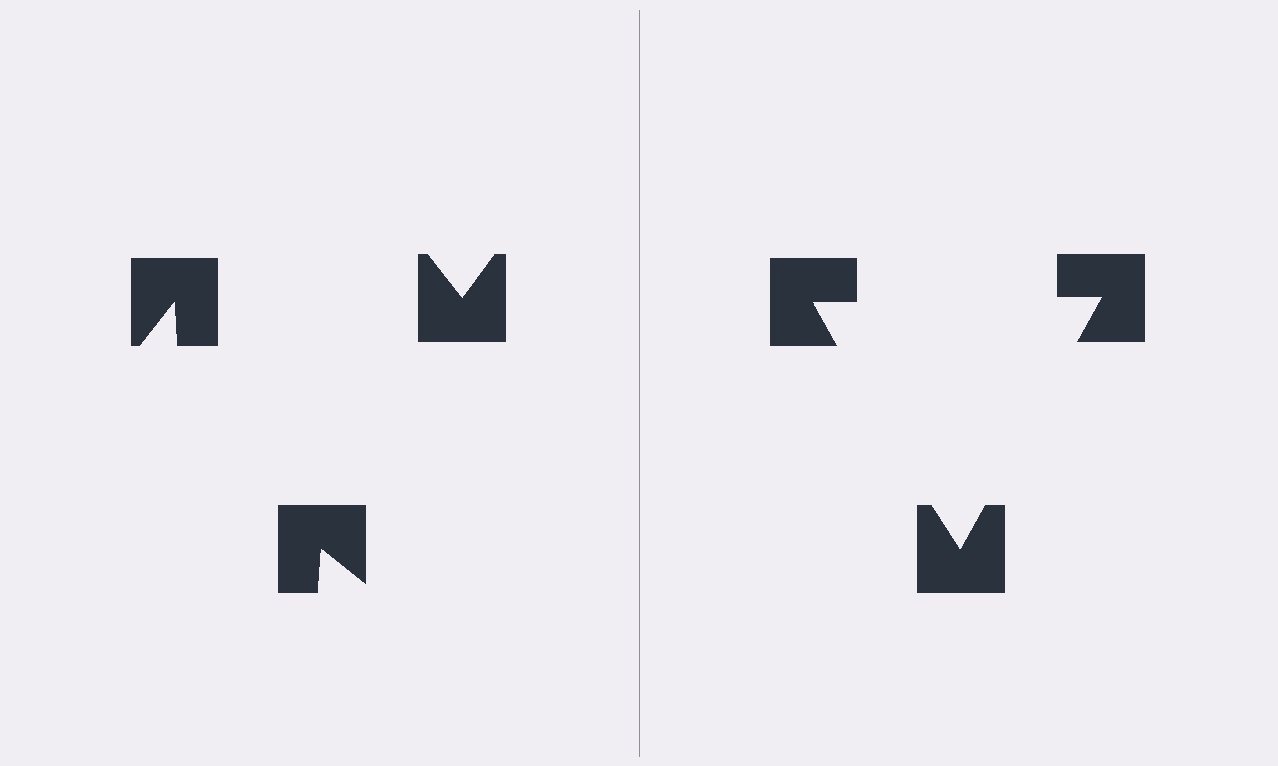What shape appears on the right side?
An illusory triangle.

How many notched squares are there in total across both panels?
6 — 3 on each side.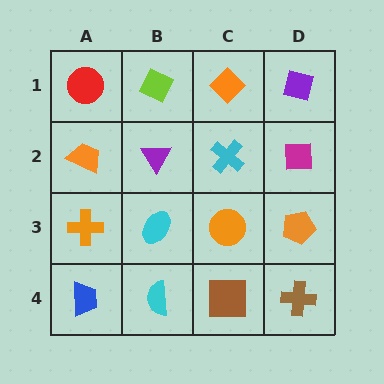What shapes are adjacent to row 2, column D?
A purple diamond (row 1, column D), an orange pentagon (row 3, column D), a cyan cross (row 2, column C).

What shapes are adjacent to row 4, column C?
An orange circle (row 3, column C), a cyan semicircle (row 4, column B), a brown cross (row 4, column D).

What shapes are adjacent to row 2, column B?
A lime diamond (row 1, column B), a cyan ellipse (row 3, column B), an orange trapezoid (row 2, column A), a cyan cross (row 2, column C).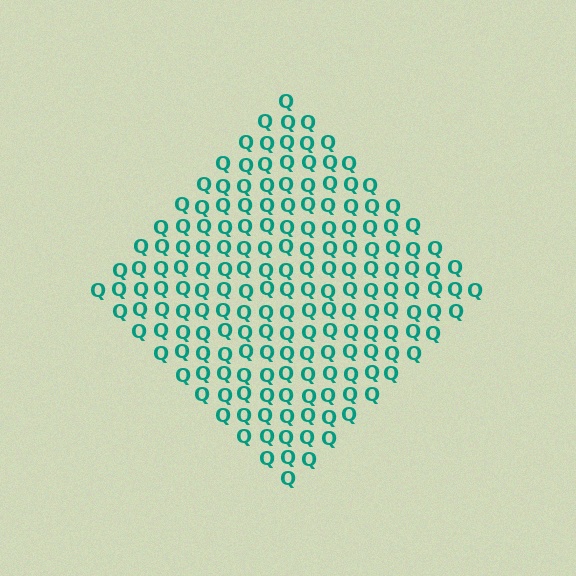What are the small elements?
The small elements are letter Q's.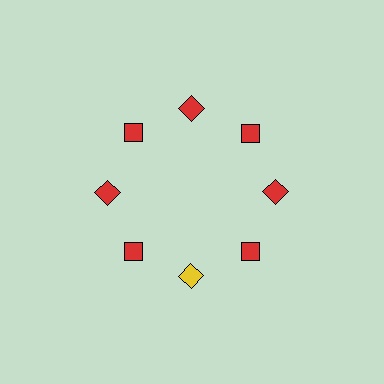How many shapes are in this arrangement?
There are 8 shapes arranged in a ring pattern.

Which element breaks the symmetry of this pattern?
The yellow square at roughly the 6 o'clock position breaks the symmetry. All other shapes are red squares.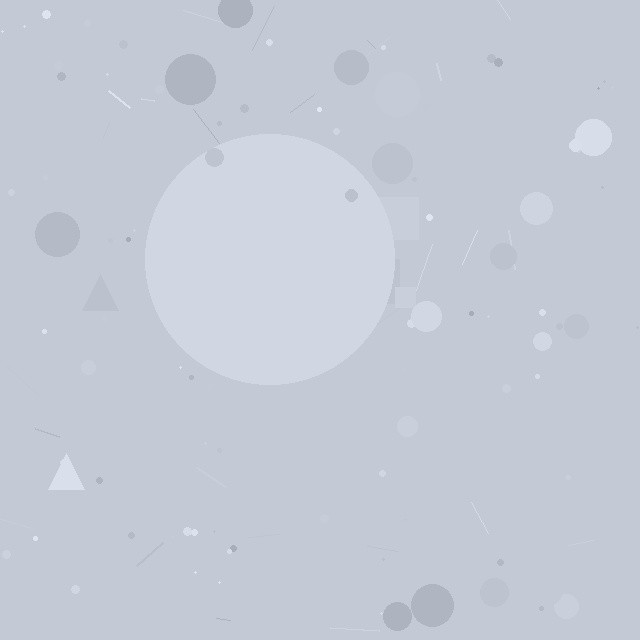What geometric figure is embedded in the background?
A circle is embedded in the background.